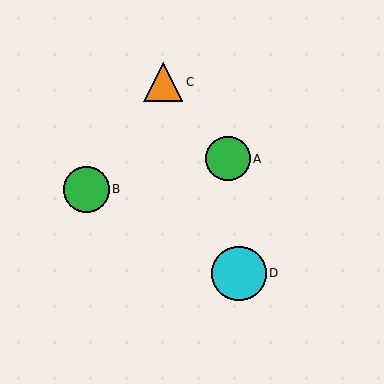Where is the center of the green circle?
The center of the green circle is at (228, 159).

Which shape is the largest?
The cyan circle (labeled D) is the largest.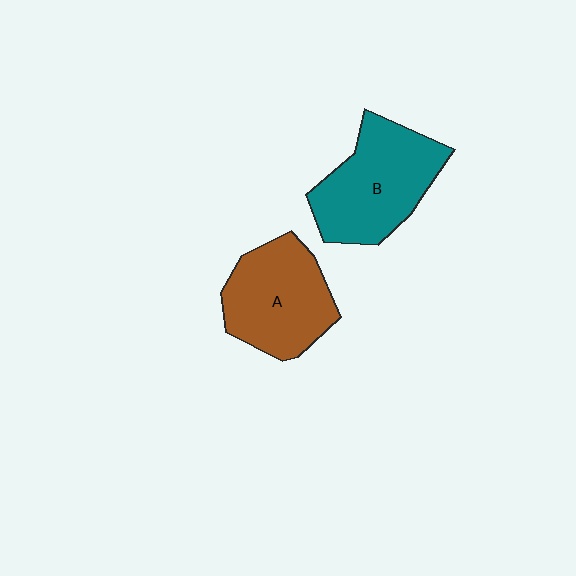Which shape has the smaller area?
Shape A (brown).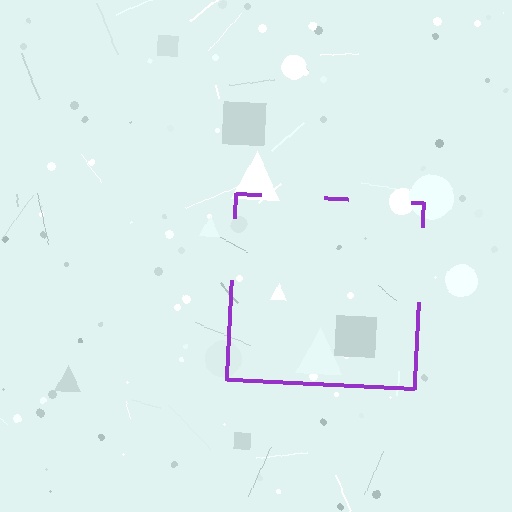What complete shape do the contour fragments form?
The contour fragments form a square.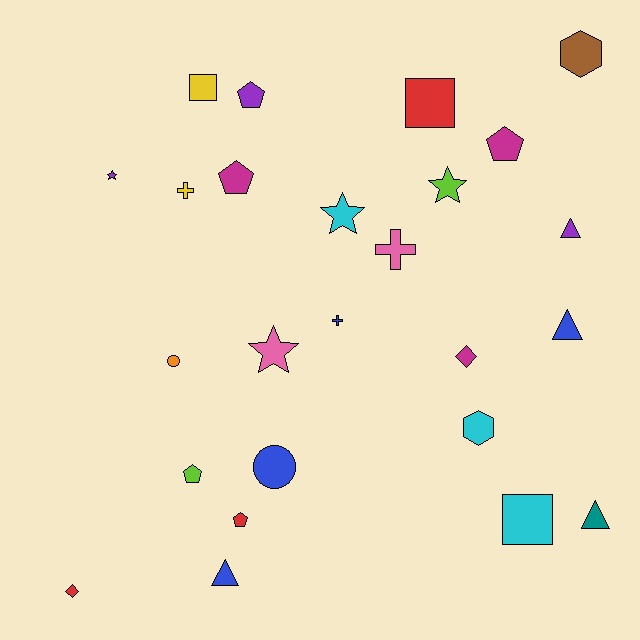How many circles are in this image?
There are 2 circles.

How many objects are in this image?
There are 25 objects.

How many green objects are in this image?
There are no green objects.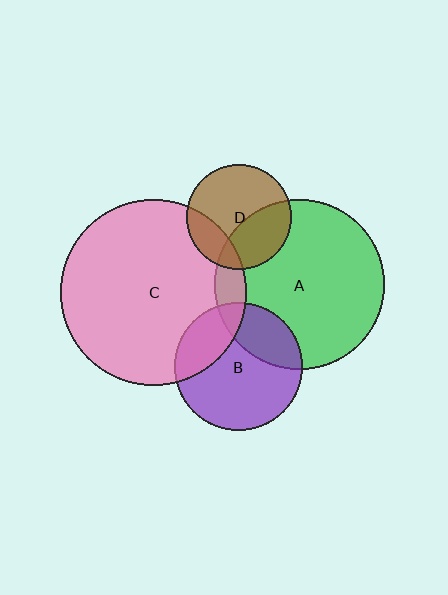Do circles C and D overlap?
Yes.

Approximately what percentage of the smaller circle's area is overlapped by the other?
Approximately 20%.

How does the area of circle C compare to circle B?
Approximately 2.1 times.